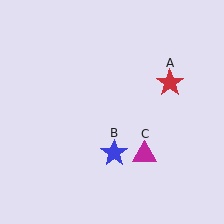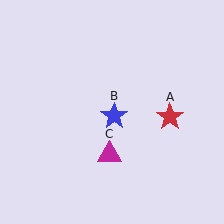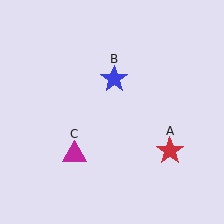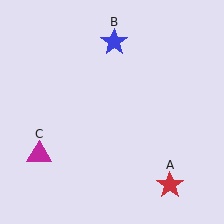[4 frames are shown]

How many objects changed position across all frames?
3 objects changed position: red star (object A), blue star (object B), magenta triangle (object C).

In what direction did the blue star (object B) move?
The blue star (object B) moved up.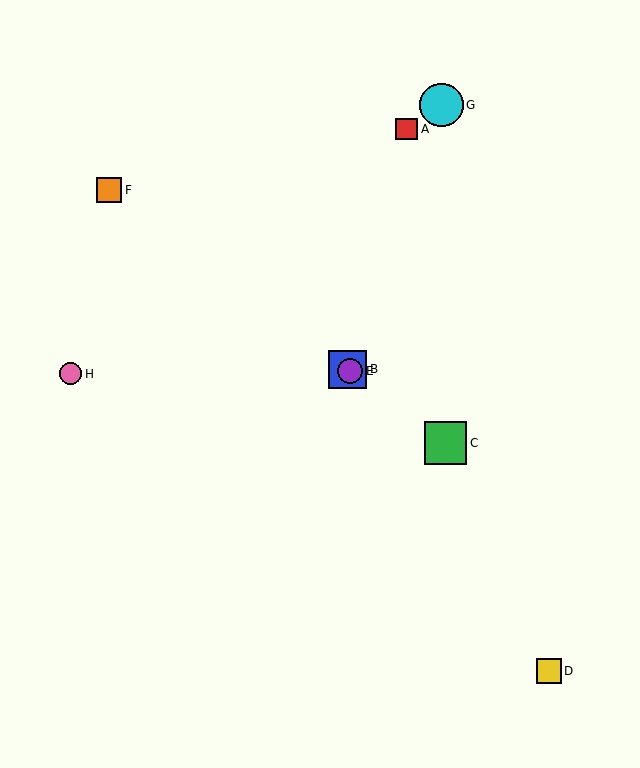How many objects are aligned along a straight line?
4 objects (B, C, E, F) are aligned along a straight line.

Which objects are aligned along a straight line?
Objects B, C, E, F are aligned along a straight line.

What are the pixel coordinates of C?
Object C is at (446, 443).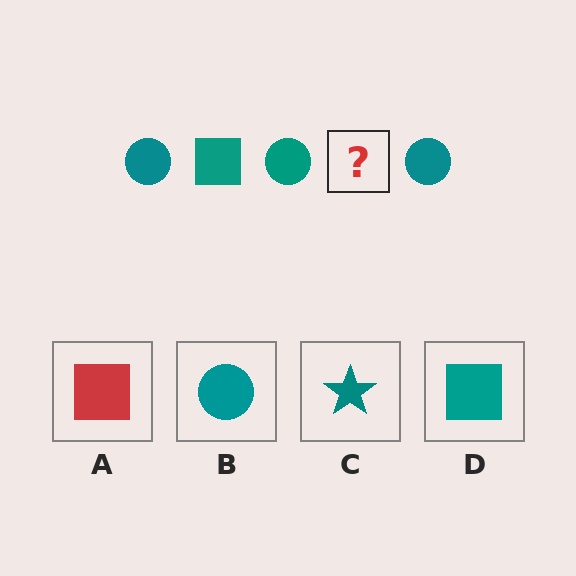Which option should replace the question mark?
Option D.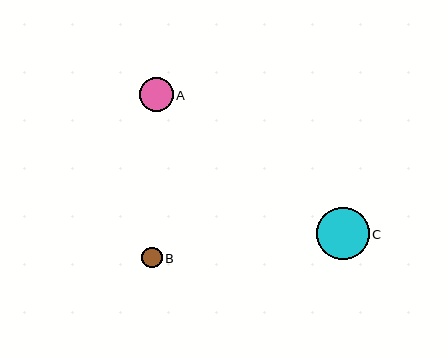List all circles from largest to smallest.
From largest to smallest: C, A, B.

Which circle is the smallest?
Circle B is the smallest with a size of approximately 20 pixels.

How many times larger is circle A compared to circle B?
Circle A is approximately 1.7 times the size of circle B.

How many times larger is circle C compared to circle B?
Circle C is approximately 2.6 times the size of circle B.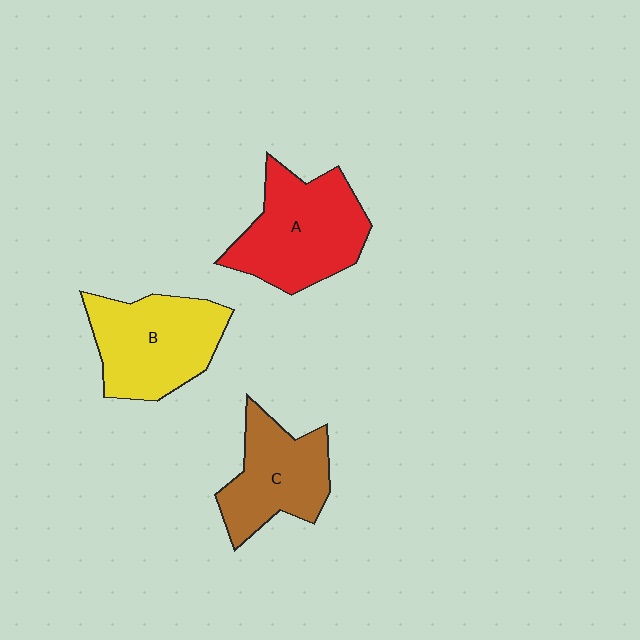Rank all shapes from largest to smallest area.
From largest to smallest: A (red), B (yellow), C (brown).